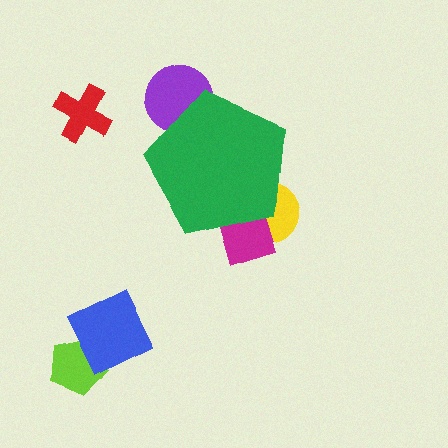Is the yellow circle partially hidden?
Yes, the yellow circle is partially hidden behind the green pentagon.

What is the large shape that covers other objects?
A green pentagon.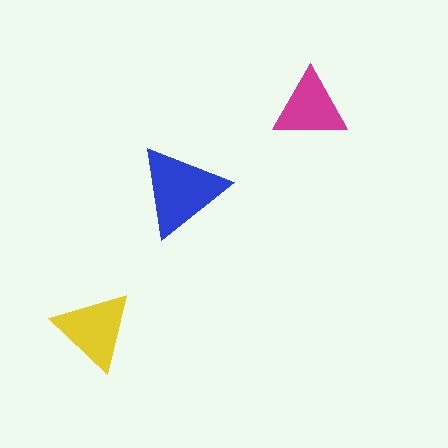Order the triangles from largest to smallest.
the blue one, the yellow one, the magenta one.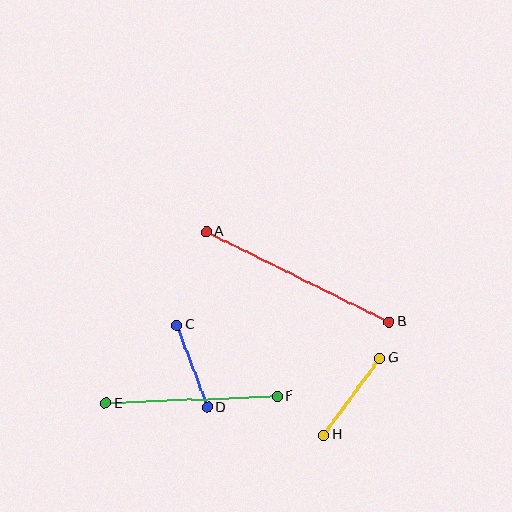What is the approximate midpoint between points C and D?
The midpoint is at approximately (192, 366) pixels.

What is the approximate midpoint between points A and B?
The midpoint is at approximately (298, 277) pixels.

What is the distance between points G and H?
The distance is approximately 95 pixels.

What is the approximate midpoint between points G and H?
The midpoint is at approximately (352, 397) pixels.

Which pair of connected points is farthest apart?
Points A and B are farthest apart.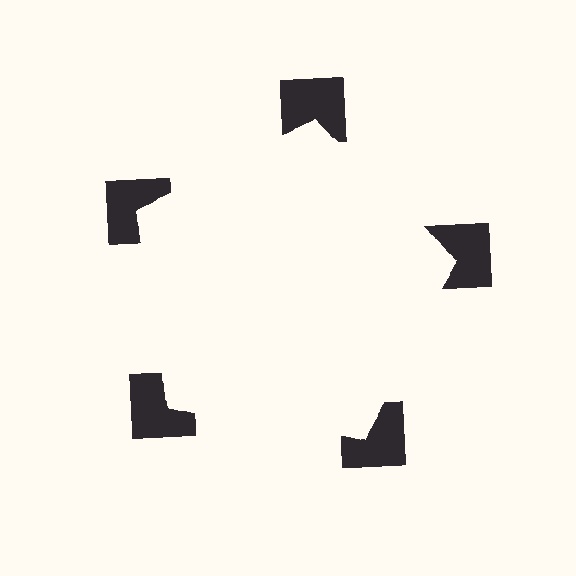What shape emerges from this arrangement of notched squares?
An illusory pentagon — its edges are inferred from the aligned wedge cuts in the notched squares, not physically drawn.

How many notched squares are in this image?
There are 5 — one at each vertex of the illusory pentagon.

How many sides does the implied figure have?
5 sides.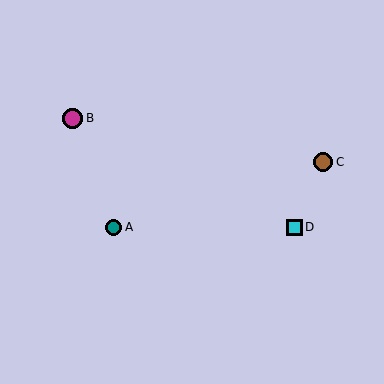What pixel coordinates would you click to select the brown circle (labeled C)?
Click at (323, 162) to select the brown circle C.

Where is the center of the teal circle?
The center of the teal circle is at (113, 227).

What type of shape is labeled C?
Shape C is a brown circle.